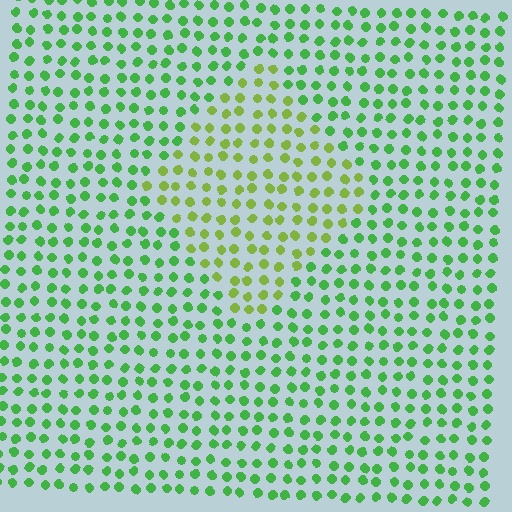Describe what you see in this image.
The image is filled with small green elements in a uniform arrangement. A diamond-shaped region is visible where the elements are tinted to a slightly different hue, forming a subtle color boundary.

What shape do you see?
I see a diamond.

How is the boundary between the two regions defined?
The boundary is defined purely by a slight shift in hue (about 36 degrees). Spacing, size, and orientation are identical on both sides.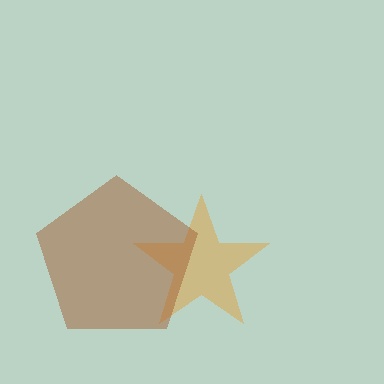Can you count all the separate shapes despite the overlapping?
Yes, there are 2 separate shapes.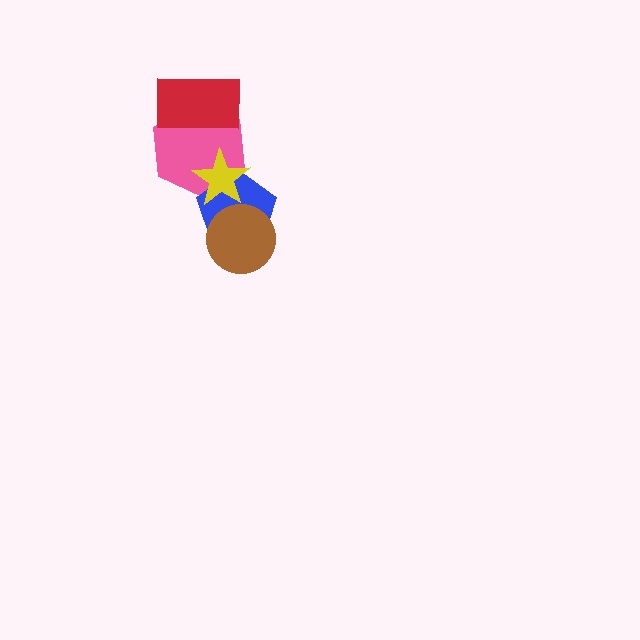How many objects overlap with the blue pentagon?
3 objects overlap with the blue pentagon.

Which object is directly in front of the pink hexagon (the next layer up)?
The blue pentagon is directly in front of the pink hexagon.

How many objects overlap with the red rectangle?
1 object overlaps with the red rectangle.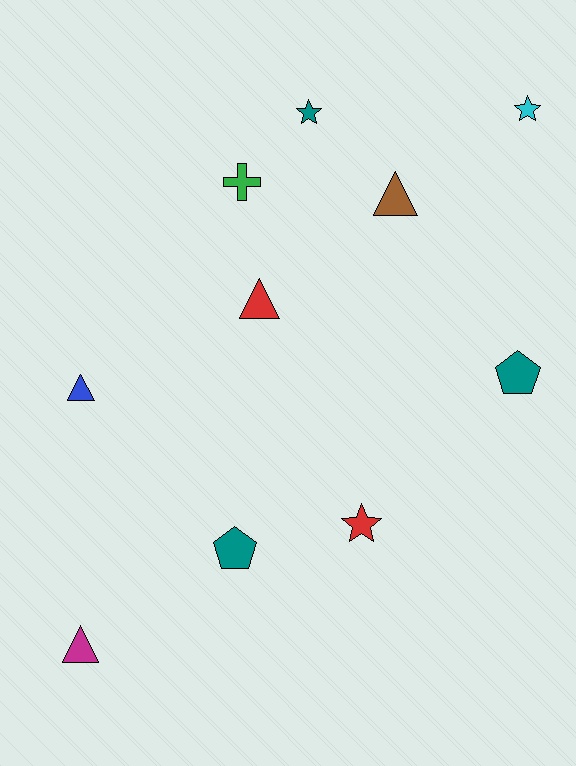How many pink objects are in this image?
There are no pink objects.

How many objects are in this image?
There are 10 objects.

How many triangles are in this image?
There are 4 triangles.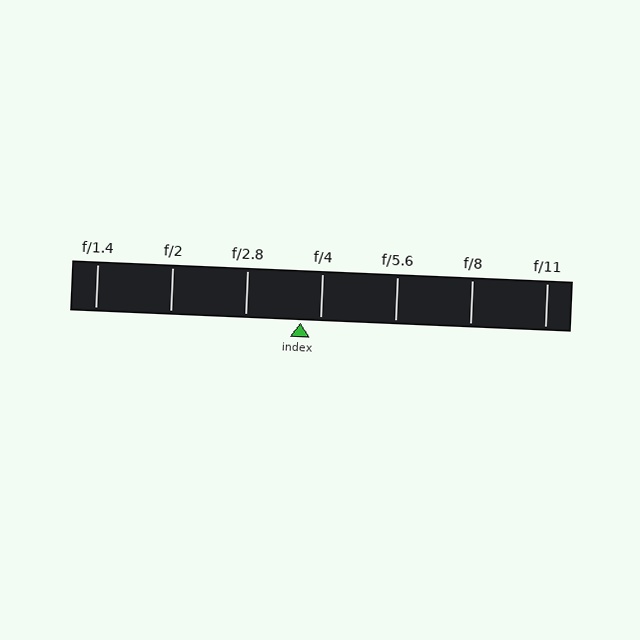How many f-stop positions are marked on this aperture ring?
There are 7 f-stop positions marked.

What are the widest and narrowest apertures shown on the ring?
The widest aperture shown is f/1.4 and the narrowest is f/11.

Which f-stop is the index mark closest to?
The index mark is closest to f/4.